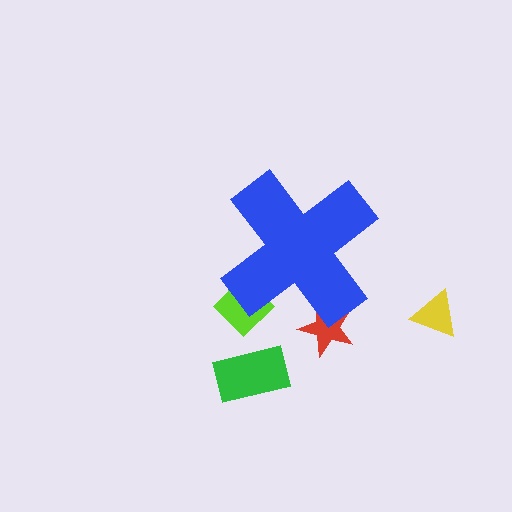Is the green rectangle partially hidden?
No, the green rectangle is fully visible.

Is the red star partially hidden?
Yes, the red star is partially hidden behind the blue cross.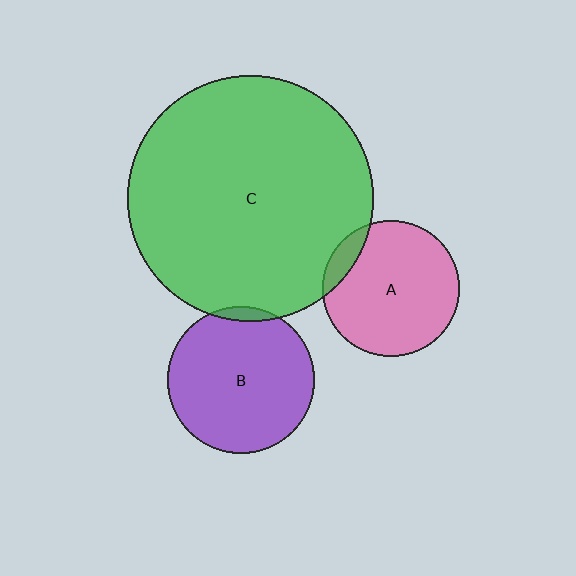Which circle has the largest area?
Circle C (green).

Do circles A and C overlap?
Yes.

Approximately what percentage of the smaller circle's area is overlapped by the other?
Approximately 10%.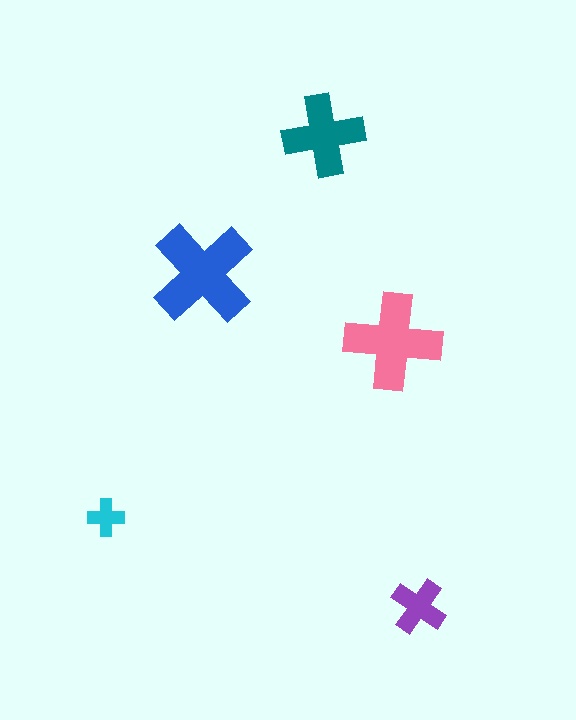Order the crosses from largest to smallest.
the blue one, the pink one, the teal one, the purple one, the cyan one.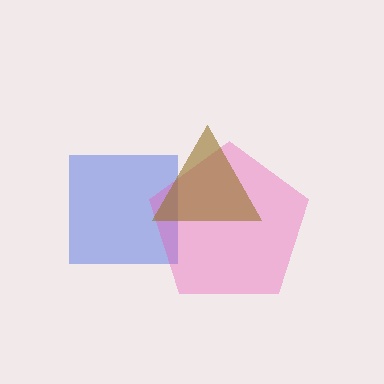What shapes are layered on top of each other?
The layered shapes are: a blue square, a pink pentagon, a brown triangle.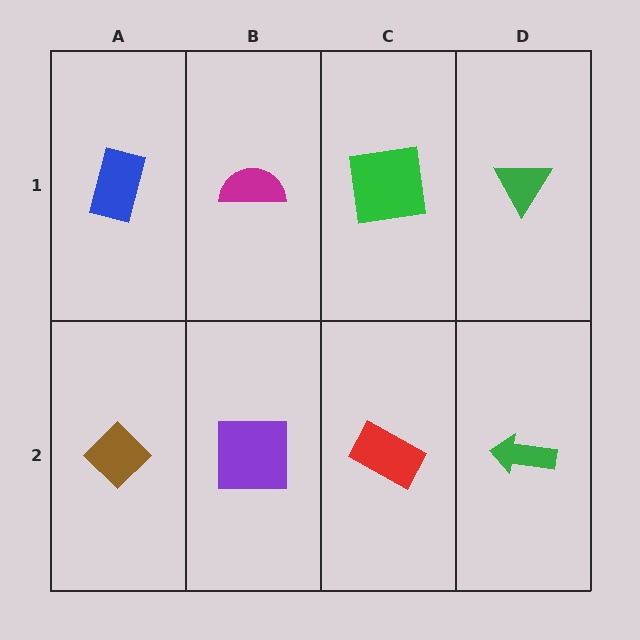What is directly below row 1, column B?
A purple square.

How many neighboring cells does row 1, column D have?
2.